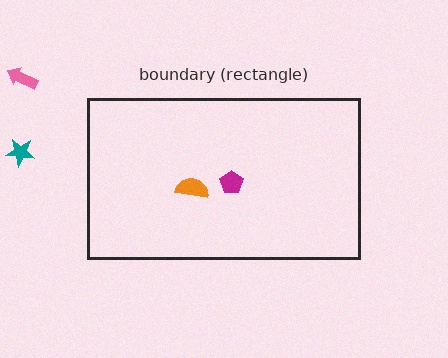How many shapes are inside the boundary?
2 inside, 2 outside.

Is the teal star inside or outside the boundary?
Outside.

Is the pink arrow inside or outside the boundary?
Outside.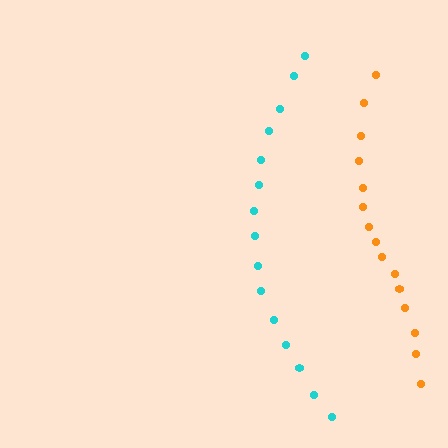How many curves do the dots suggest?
There are 2 distinct paths.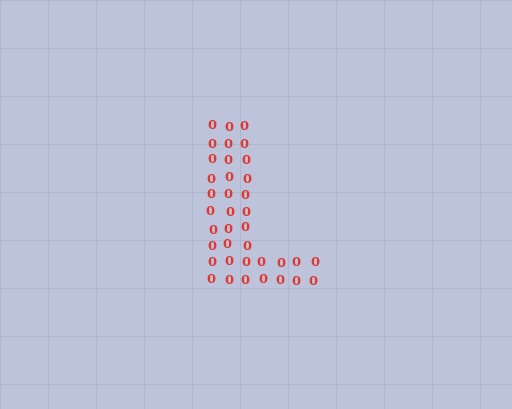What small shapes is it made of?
It is made of small digit 0's.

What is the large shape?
The large shape is the letter L.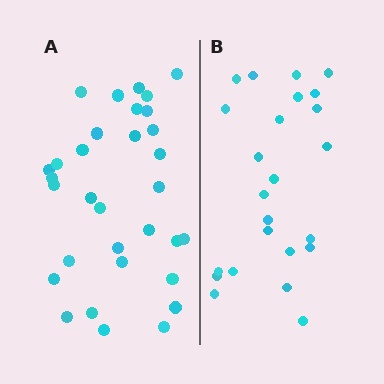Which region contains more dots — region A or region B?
Region A (the left region) has more dots.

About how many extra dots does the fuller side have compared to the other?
Region A has roughly 8 or so more dots than region B.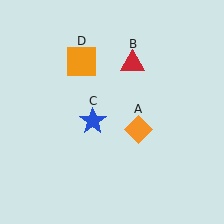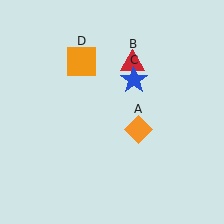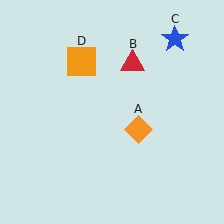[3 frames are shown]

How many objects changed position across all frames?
1 object changed position: blue star (object C).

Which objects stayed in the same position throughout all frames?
Orange diamond (object A) and red triangle (object B) and orange square (object D) remained stationary.